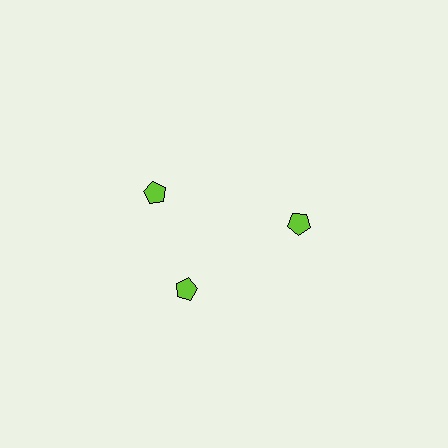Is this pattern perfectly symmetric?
No. The 3 lime pentagons are arranged in a ring, but one element near the 11 o'clock position is rotated out of alignment along the ring, breaking the 3-fold rotational symmetry.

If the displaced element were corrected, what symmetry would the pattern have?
It would have 3-fold rotational symmetry — the pattern would map onto itself every 120 degrees.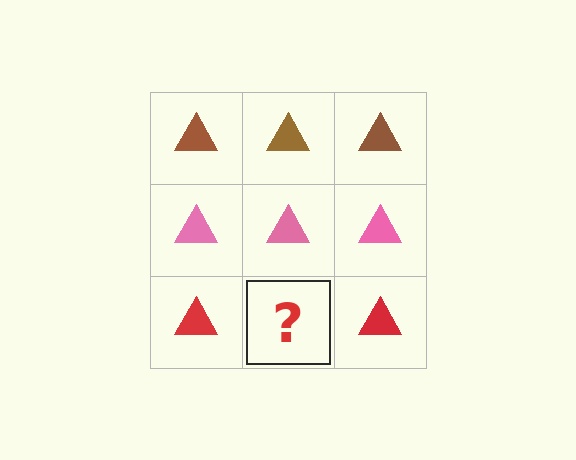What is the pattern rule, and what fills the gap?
The rule is that each row has a consistent color. The gap should be filled with a red triangle.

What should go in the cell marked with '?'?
The missing cell should contain a red triangle.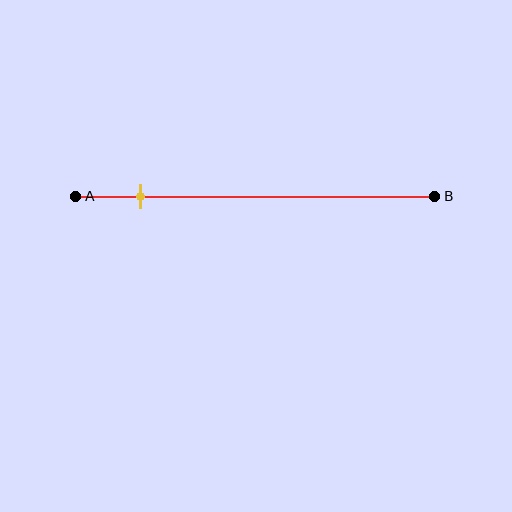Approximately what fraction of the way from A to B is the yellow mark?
The yellow mark is approximately 20% of the way from A to B.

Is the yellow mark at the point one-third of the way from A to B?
No, the mark is at about 20% from A, not at the 33% one-third point.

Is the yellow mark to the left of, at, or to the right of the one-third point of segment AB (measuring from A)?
The yellow mark is to the left of the one-third point of segment AB.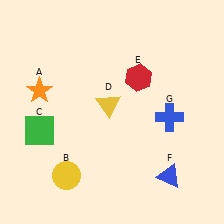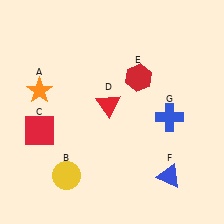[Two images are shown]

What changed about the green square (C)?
In Image 1, C is green. In Image 2, it changed to red.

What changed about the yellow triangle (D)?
In Image 1, D is yellow. In Image 2, it changed to red.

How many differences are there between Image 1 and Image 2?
There are 2 differences between the two images.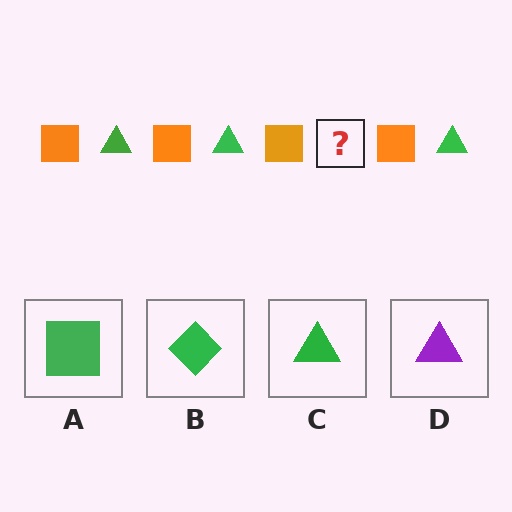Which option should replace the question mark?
Option C.